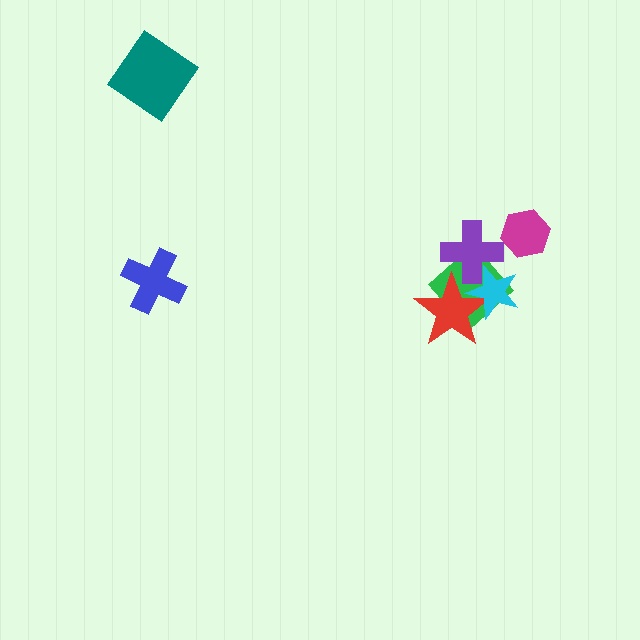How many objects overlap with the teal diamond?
0 objects overlap with the teal diamond.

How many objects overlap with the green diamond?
3 objects overlap with the green diamond.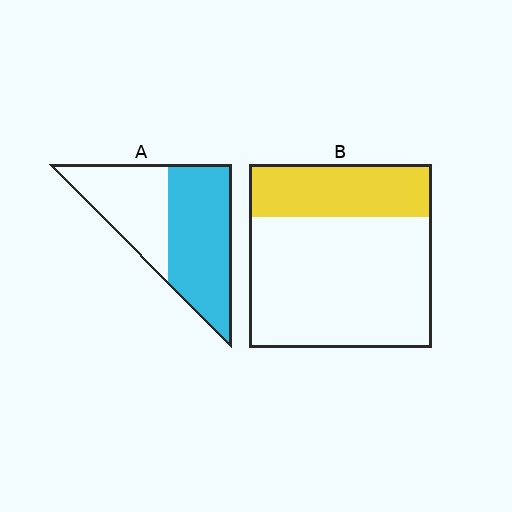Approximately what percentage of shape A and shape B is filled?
A is approximately 60% and B is approximately 30%.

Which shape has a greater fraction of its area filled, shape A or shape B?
Shape A.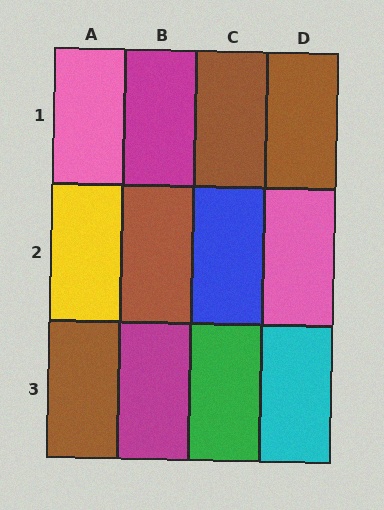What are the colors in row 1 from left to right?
Pink, magenta, brown, brown.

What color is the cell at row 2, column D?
Pink.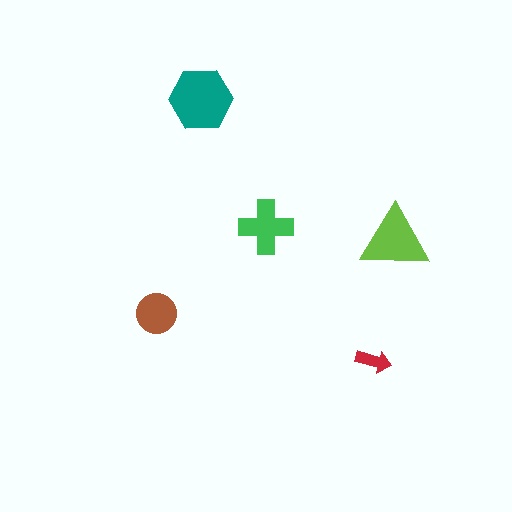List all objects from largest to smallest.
The teal hexagon, the lime triangle, the green cross, the brown circle, the red arrow.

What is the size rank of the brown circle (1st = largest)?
4th.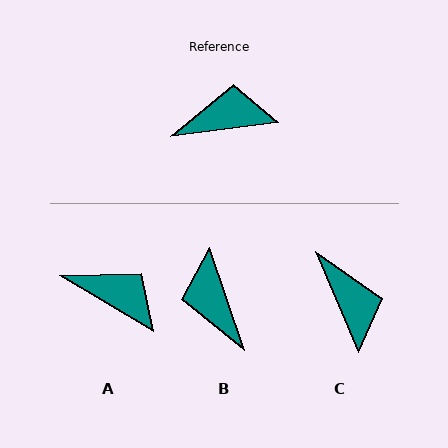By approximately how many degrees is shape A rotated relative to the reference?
Approximately 38 degrees clockwise.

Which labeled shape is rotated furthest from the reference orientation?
B, about 101 degrees away.